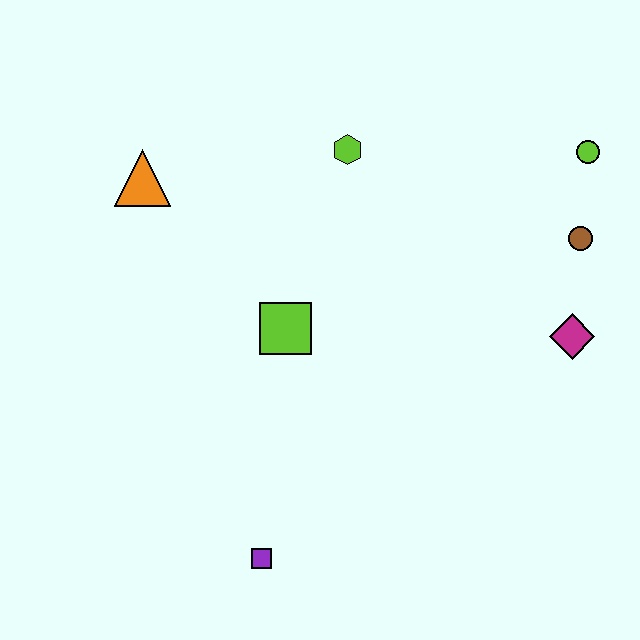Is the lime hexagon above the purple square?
Yes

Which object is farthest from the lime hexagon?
The purple square is farthest from the lime hexagon.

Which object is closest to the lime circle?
The brown circle is closest to the lime circle.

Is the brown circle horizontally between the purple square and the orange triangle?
No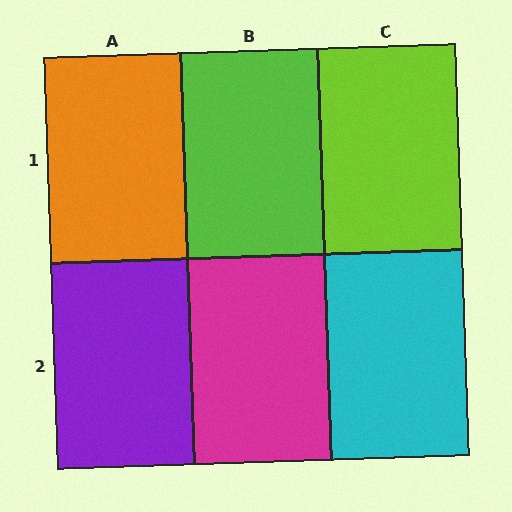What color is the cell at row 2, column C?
Cyan.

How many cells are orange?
1 cell is orange.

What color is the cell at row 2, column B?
Magenta.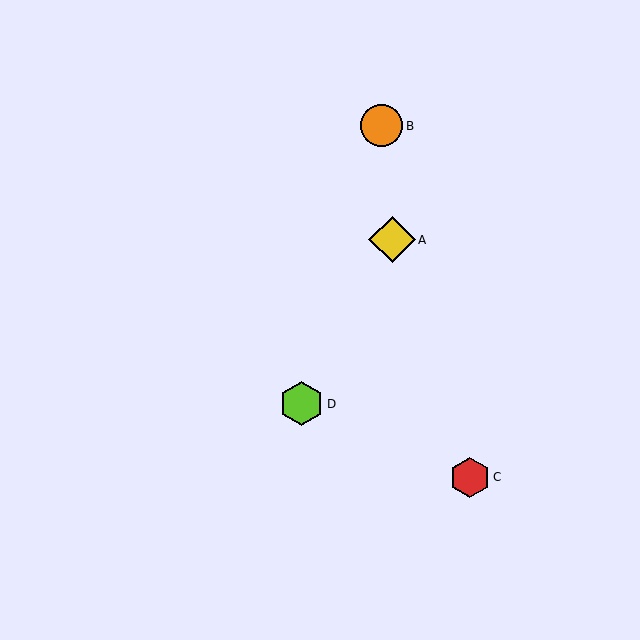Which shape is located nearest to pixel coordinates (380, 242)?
The yellow diamond (labeled A) at (392, 240) is nearest to that location.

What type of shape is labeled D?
Shape D is a lime hexagon.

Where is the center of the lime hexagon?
The center of the lime hexagon is at (301, 404).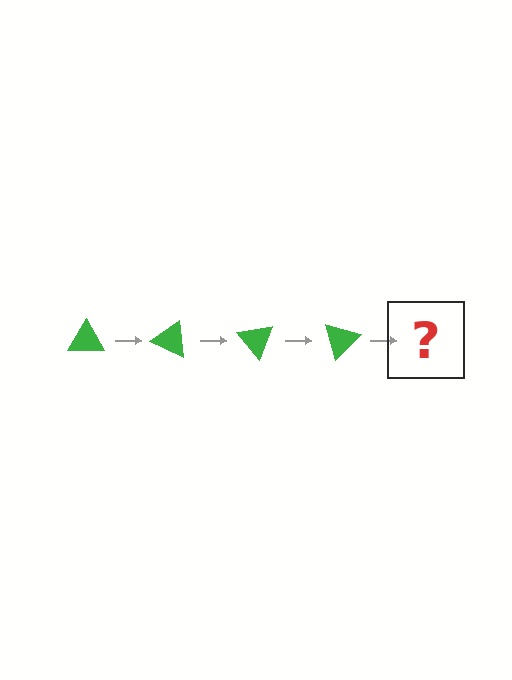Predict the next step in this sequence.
The next step is a green triangle rotated 100 degrees.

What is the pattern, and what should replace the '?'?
The pattern is that the triangle rotates 25 degrees each step. The '?' should be a green triangle rotated 100 degrees.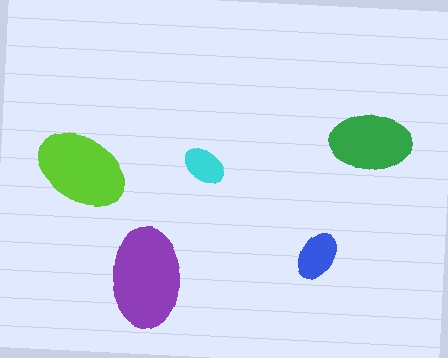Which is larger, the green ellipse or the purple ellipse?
The purple one.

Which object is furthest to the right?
The green ellipse is rightmost.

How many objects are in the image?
There are 5 objects in the image.